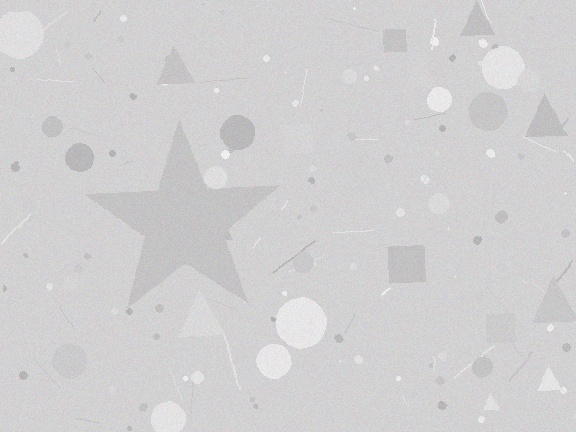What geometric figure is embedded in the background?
A star is embedded in the background.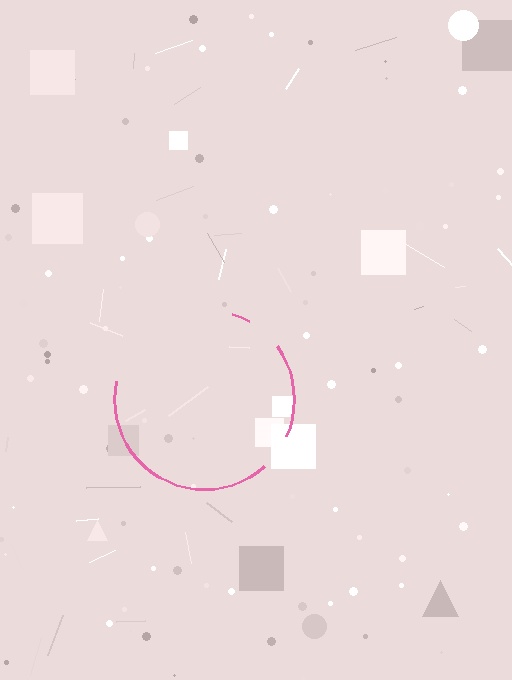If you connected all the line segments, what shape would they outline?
They would outline a circle.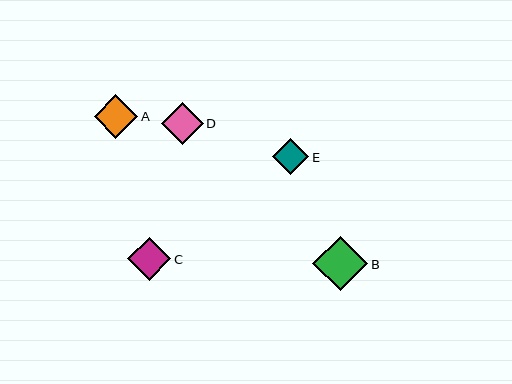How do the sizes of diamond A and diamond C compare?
Diamond A and diamond C are approximately the same size.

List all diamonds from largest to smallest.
From largest to smallest: B, A, C, D, E.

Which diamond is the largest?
Diamond B is the largest with a size of approximately 55 pixels.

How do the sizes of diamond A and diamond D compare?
Diamond A and diamond D are approximately the same size.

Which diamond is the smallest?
Diamond E is the smallest with a size of approximately 36 pixels.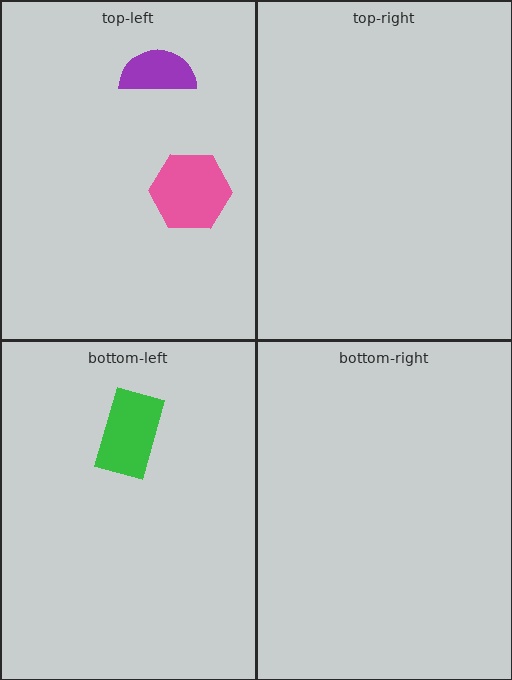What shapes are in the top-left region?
The pink hexagon, the purple semicircle.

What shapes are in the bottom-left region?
The green rectangle.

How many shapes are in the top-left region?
2.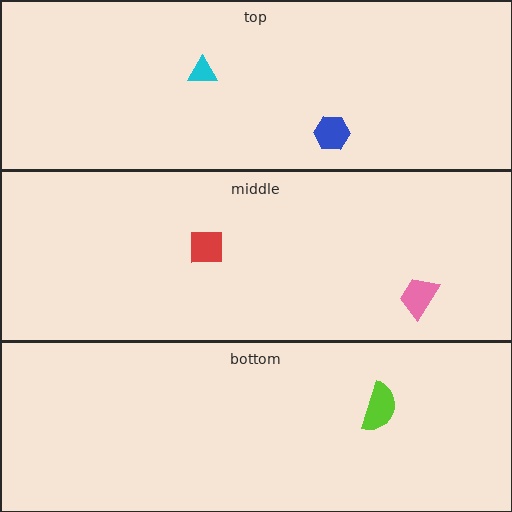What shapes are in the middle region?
The pink trapezoid, the red square.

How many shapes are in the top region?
2.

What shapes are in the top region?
The blue hexagon, the cyan triangle.